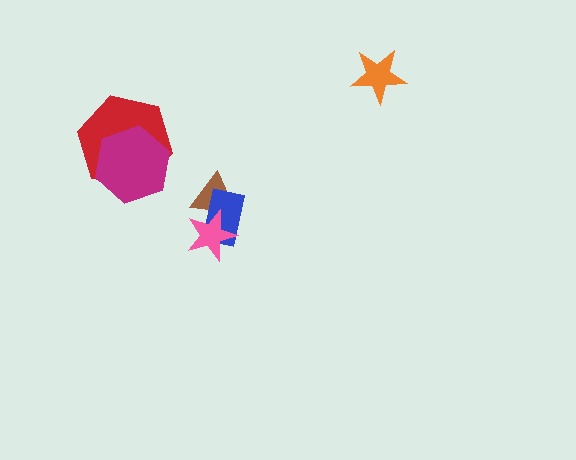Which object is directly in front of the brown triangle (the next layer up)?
The blue rectangle is directly in front of the brown triangle.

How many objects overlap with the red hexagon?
1 object overlaps with the red hexagon.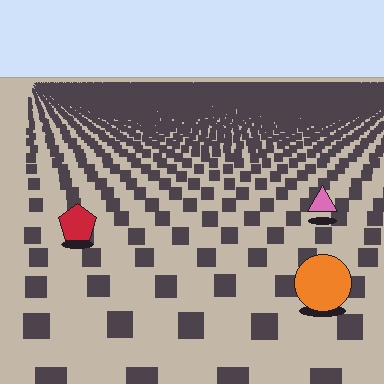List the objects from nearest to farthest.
From nearest to farthest: the orange circle, the red pentagon, the pink triangle.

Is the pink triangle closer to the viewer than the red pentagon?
No. The red pentagon is closer — you can tell from the texture gradient: the ground texture is coarser near it.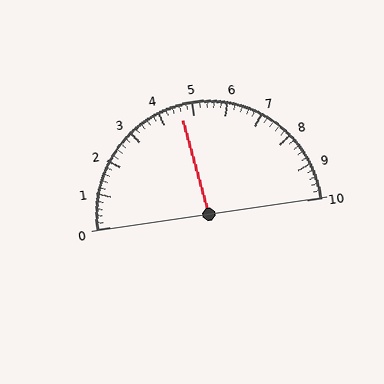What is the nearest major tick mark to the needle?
The nearest major tick mark is 5.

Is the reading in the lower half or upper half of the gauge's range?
The reading is in the lower half of the range (0 to 10).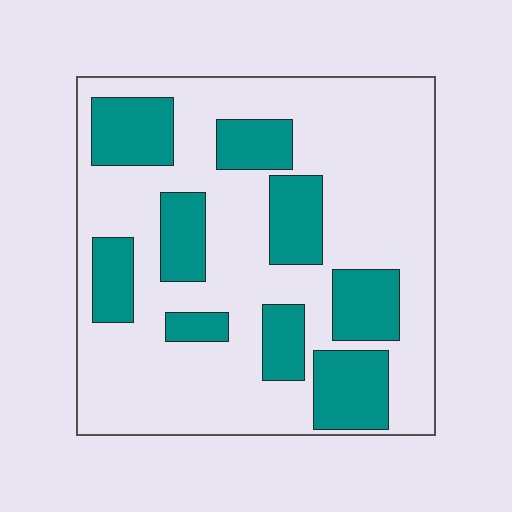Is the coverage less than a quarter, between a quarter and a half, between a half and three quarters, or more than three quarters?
Between a quarter and a half.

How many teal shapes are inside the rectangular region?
9.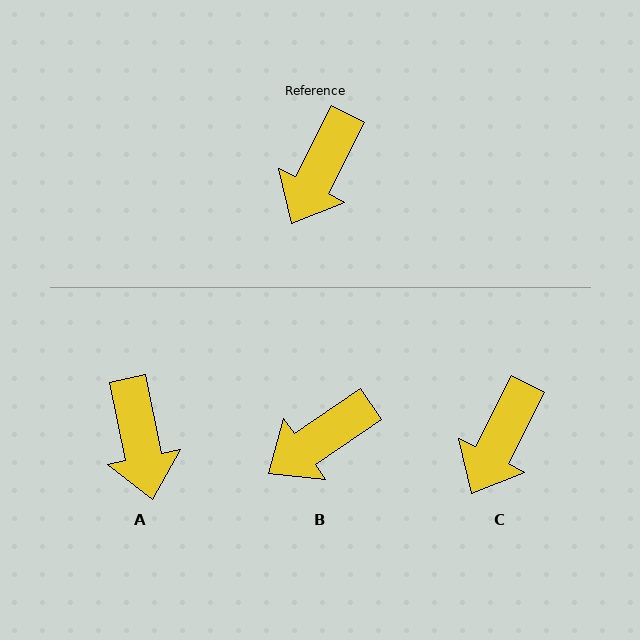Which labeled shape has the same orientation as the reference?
C.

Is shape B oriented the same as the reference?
No, it is off by about 29 degrees.